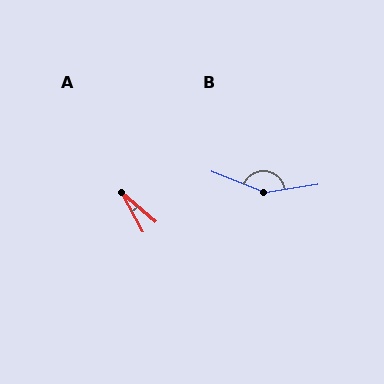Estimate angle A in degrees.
Approximately 22 degrees.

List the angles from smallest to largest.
A (22°), B (149°).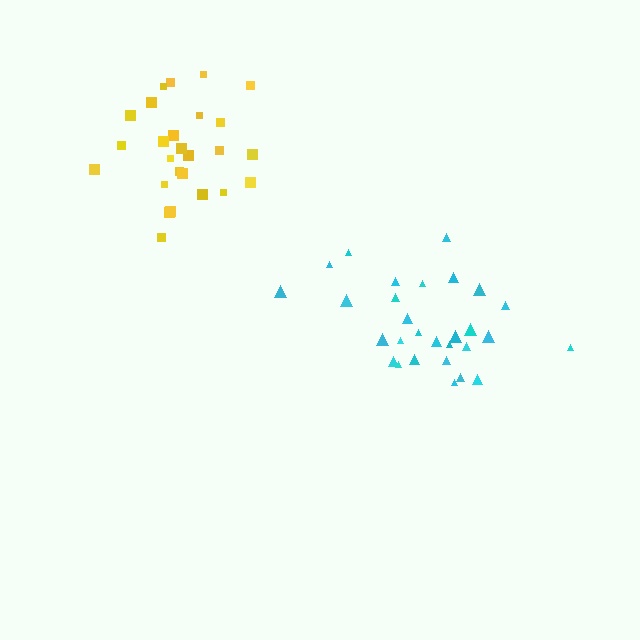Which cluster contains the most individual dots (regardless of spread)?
Cyan (30).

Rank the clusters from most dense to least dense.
yellow, cyan.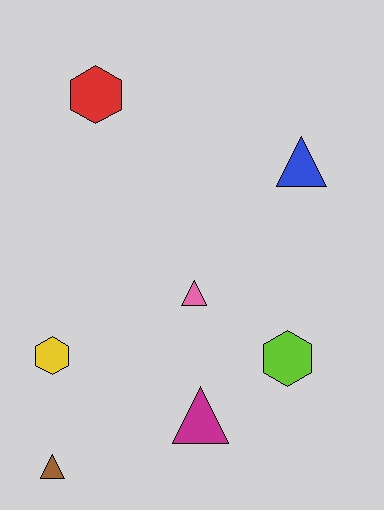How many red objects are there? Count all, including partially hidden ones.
There is 1 red object.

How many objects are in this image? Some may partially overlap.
There are 7 objects.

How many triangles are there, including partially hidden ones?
There are 4 triangles.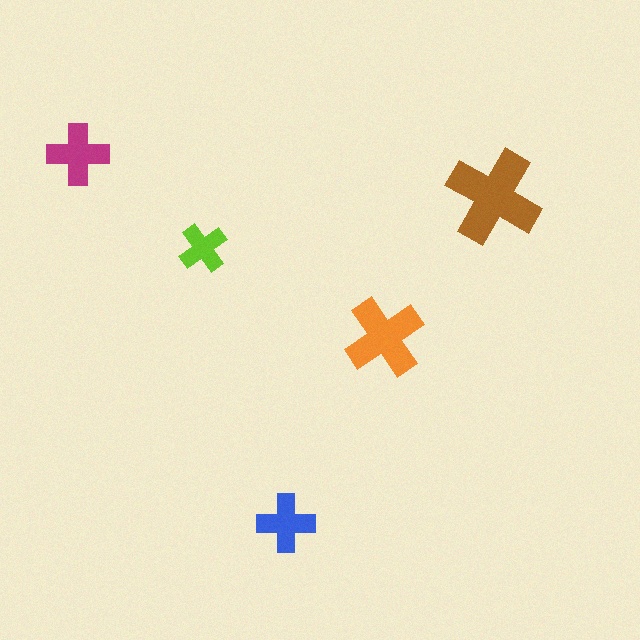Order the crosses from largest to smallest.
the brown one, the orange one, the magenta one, the blue one, the lime one.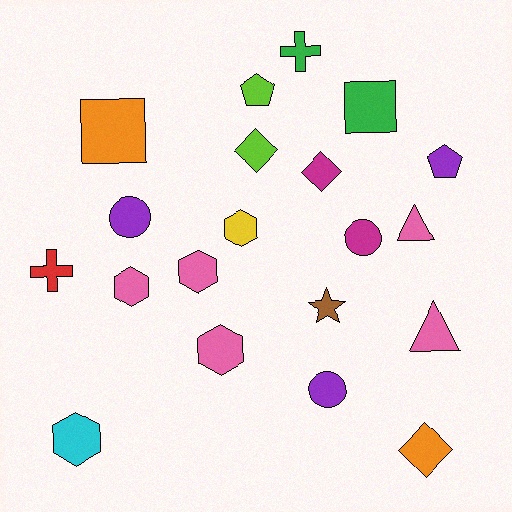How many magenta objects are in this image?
There are 2 magenta objects.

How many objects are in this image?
There are 20 objects.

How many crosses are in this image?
There are 2 crosses.